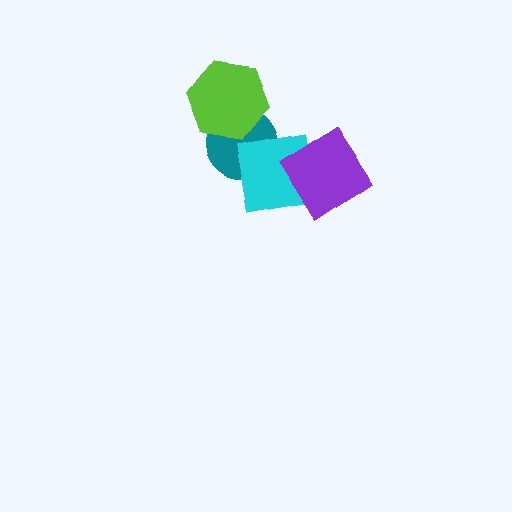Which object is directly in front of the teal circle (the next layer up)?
The cyan square is directly in front of the teal circle.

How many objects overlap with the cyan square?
2 objects overlap with the cyan square.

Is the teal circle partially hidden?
Yes, it is partially covered by another shape.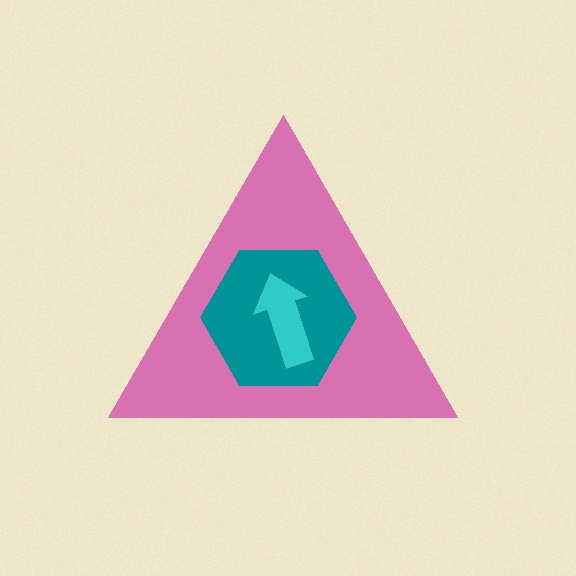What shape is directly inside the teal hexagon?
The cyan arrow.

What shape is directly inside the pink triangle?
The teal hexagon.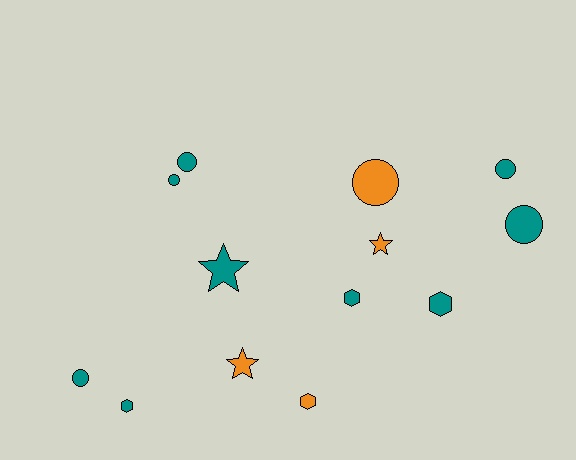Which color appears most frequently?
Teal, with 9 objects.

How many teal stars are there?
There is 1 teal star.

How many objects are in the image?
There are 13 objects.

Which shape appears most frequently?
Circle, with 6 objects.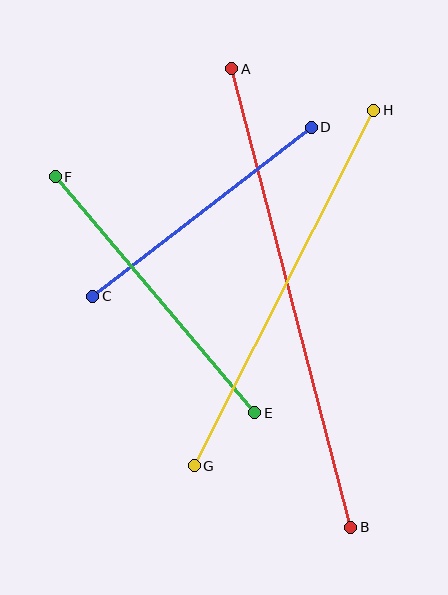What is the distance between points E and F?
The distance is approximately 309 pixels.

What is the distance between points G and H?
The distance is approximately 398 pixels.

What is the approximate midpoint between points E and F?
The midpoint is at approximately (155, 295) pixels.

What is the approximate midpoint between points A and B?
The midpoint is at approximately (291, 298) pixels.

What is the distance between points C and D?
The distance is approximately 276 pixels.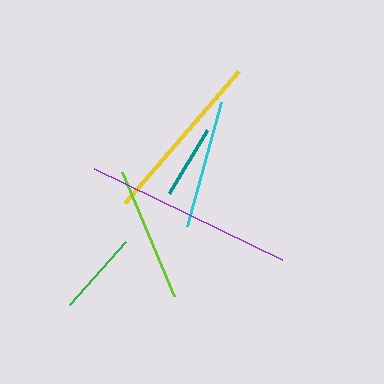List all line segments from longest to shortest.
From longest to shortest: purple, yellow, lime, cyan, green, teal.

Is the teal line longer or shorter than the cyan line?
The cyan line is longer than the teal line.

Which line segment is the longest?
The purple line is the longest at approximately 209 pixels.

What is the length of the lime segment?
The lime segment is approximately 135 pixels long.